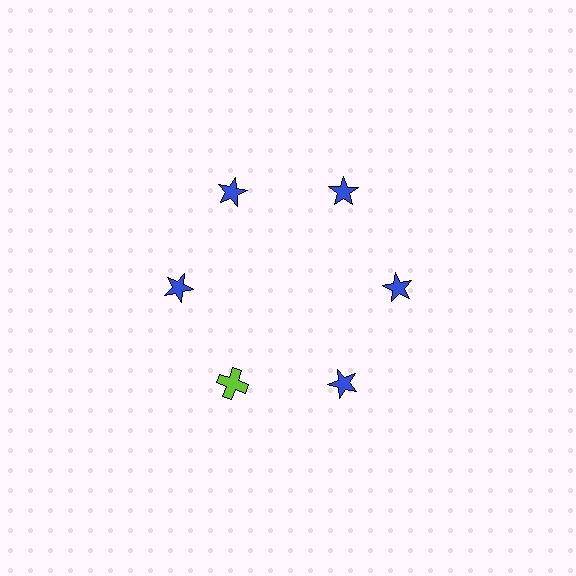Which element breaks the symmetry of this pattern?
The lime cross at roughly the 7 o'clock position breaks the symmetry. All other shapes are blue stars.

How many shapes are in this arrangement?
There are 6 shapes arranged in a ring pattern.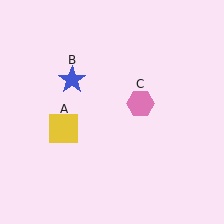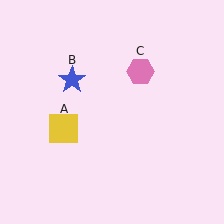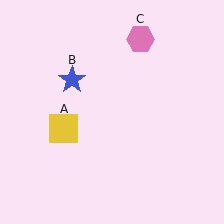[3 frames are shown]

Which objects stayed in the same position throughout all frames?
Yellow square (object A) and blue star (object B) remained stationary.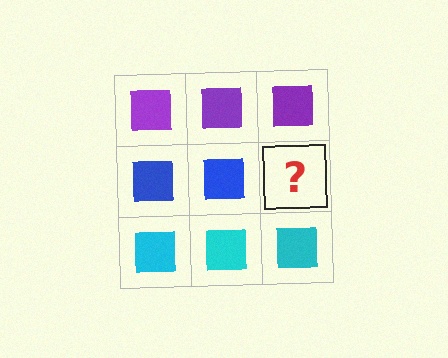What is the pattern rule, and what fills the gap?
The rule is that each row has a consistent color. The gap should be filled with a blue square.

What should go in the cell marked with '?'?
The missing cell should contain a blue square.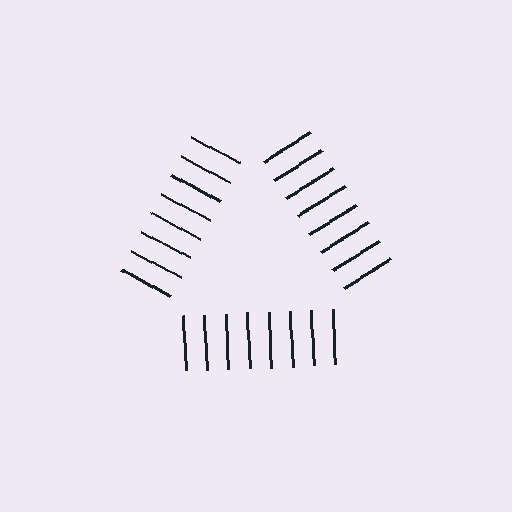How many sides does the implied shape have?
3 sides — the line-ends trace a triangle.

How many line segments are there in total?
24 — 8 along each of the 3 edges.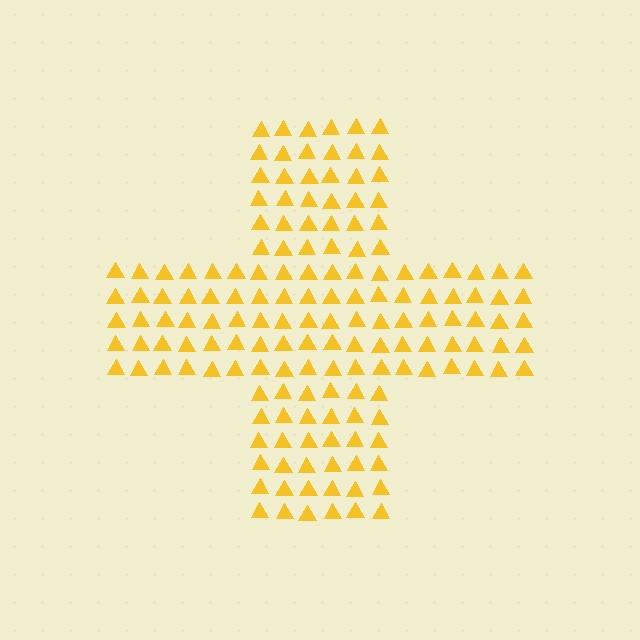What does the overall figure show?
The overall figure shows a cross.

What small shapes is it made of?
It is made of small triangles.